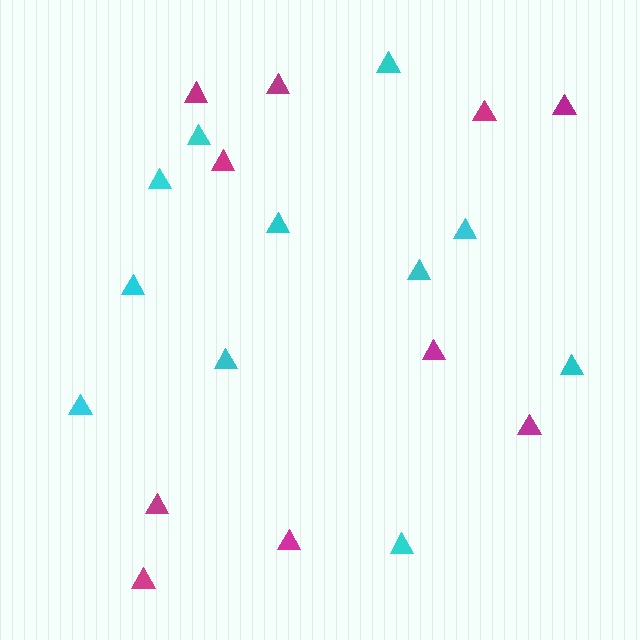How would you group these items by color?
There are 2 groups: one group of magenta triangles (10) and one group of cyan triangles (11).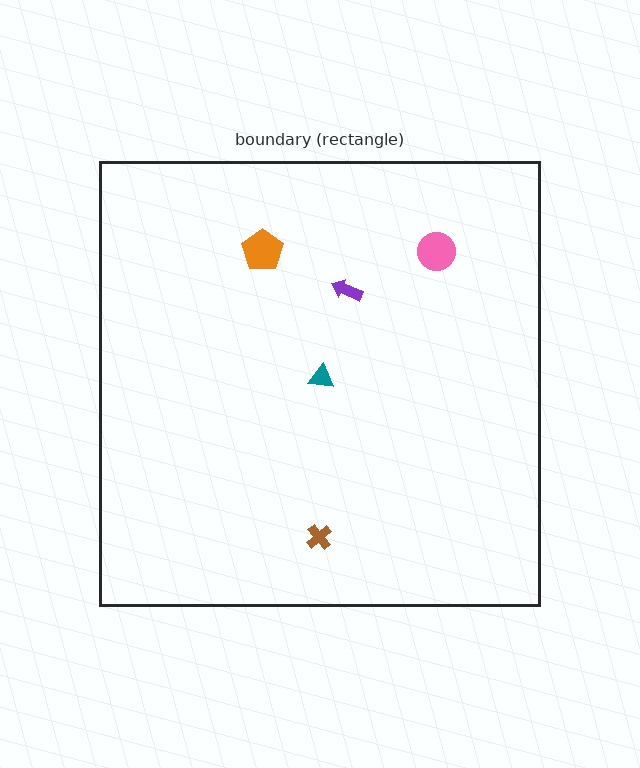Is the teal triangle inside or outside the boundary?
Inside.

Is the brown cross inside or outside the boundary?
Inside.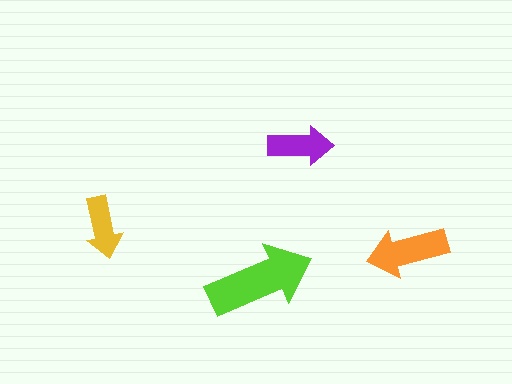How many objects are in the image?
There are 4 objects in the image.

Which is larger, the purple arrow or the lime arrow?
The lime one.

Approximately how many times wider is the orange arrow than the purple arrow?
About 1.5 times wider.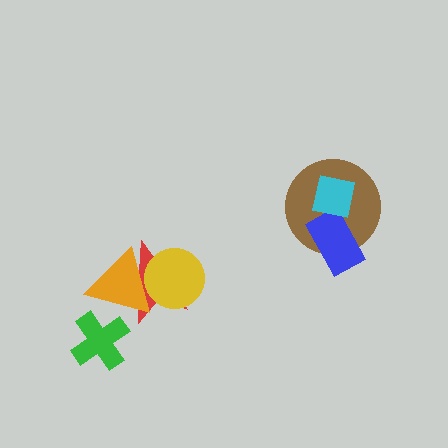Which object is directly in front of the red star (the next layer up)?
The orange triangle is directly in front of the red star.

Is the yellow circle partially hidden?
No, no other shape covers it.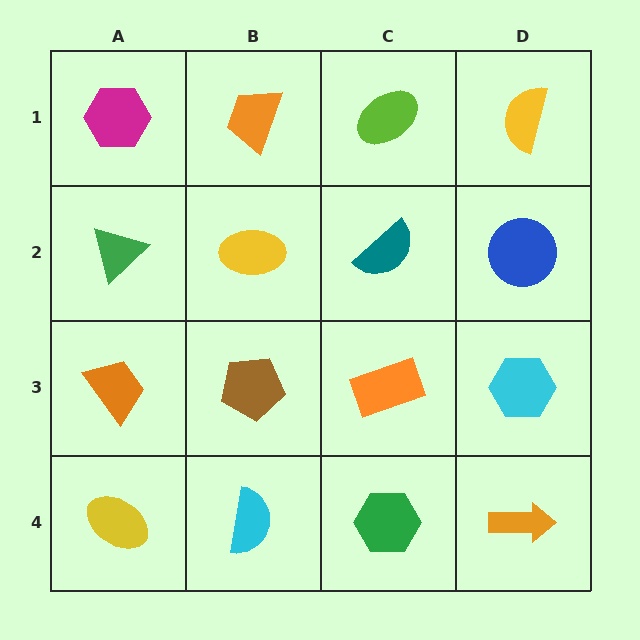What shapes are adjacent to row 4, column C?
An orange rectangle (row 3, column C), a cyan semicircle (row 4, column B), an orange arrow (row 4, column D).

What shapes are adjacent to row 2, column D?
A yellow semicircle (row 1, column D), a cyan hexagon (row 3, column D), a teal semicircle (row 2, column C).